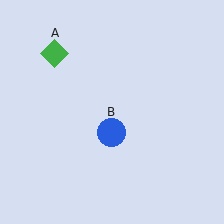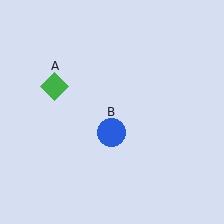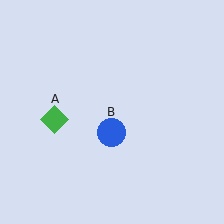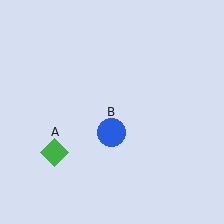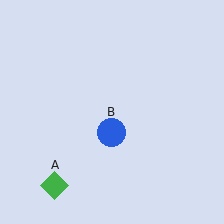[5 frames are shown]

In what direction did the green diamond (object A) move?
The green diamond (object A) moved down.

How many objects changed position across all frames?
1 object changed position: green diamond (object A).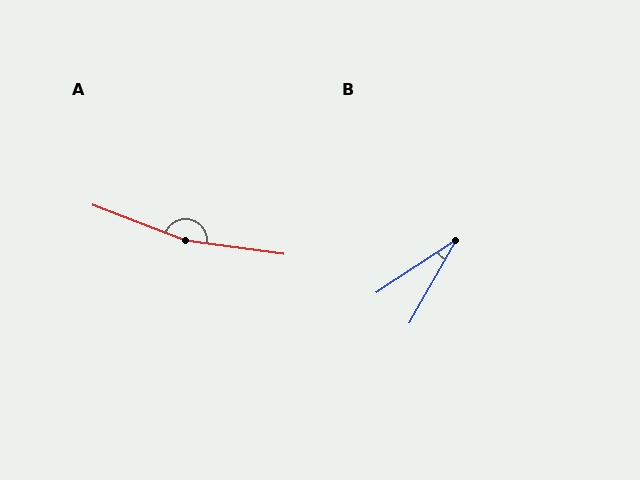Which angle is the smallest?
B, at approximately 27 degrees.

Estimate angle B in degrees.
Approximately 27 degrees.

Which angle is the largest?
A, at approximately 166 degrees.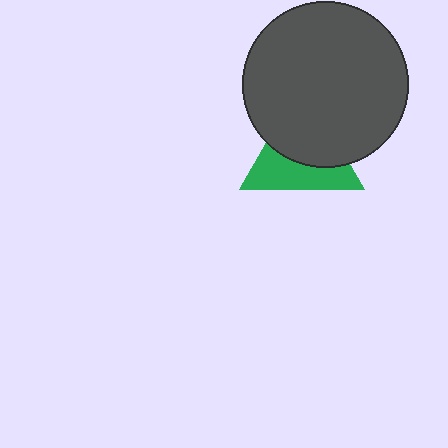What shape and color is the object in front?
The object in front is a dark gray circle.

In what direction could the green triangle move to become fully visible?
The green triangle could move down. That would shift it out from behind the dark gray circle entirely.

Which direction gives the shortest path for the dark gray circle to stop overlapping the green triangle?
Moving up gives the shortest separation.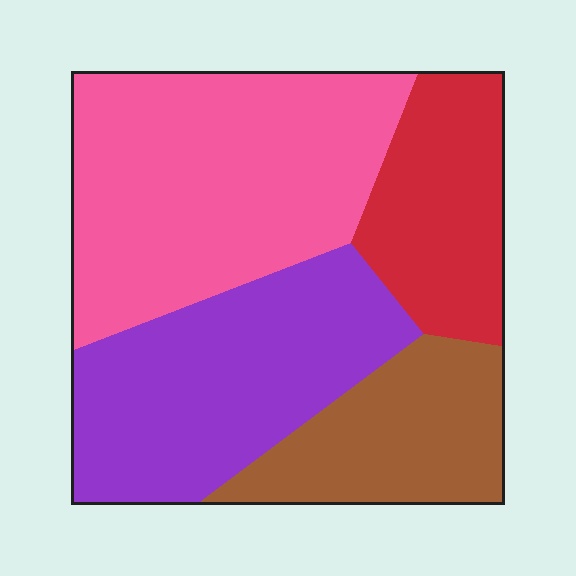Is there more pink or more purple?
Pink.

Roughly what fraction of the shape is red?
Red covers around 15% of the shape.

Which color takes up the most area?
Pink, at roughly 35%.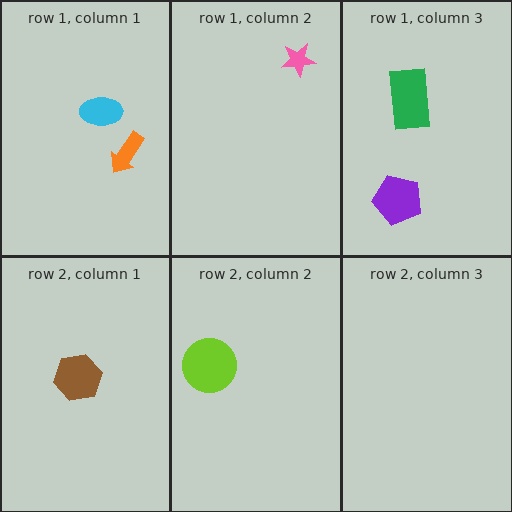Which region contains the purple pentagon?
The row 1, column 3 region.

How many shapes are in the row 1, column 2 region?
1.